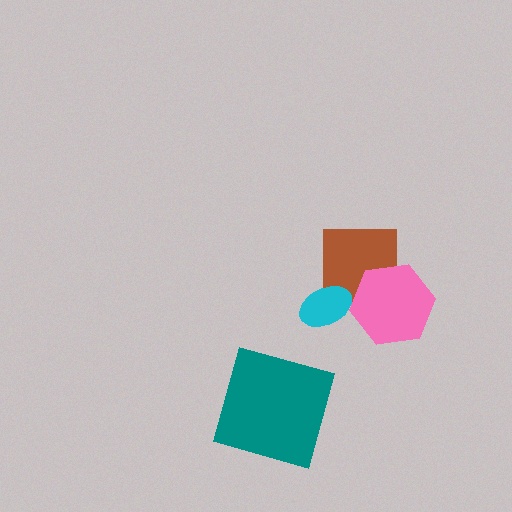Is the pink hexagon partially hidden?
No, no other shape covers it.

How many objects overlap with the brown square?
2 objects overlap with the brown square.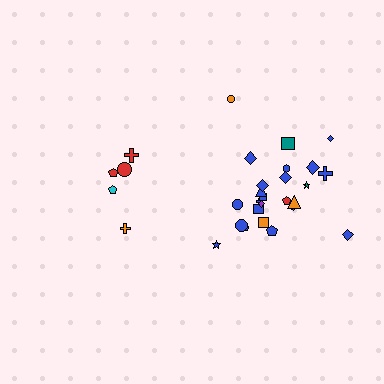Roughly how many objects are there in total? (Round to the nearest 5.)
Roughly 30 objects in total.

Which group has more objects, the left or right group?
The right group.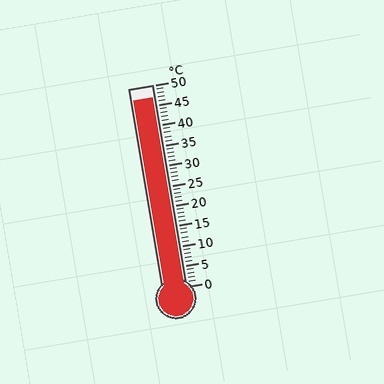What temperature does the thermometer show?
The thermometer shows approximately 47°C.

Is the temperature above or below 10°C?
The temperature is above 10°C.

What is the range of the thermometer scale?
The thermometer scale ranges from 0°C to 50°C.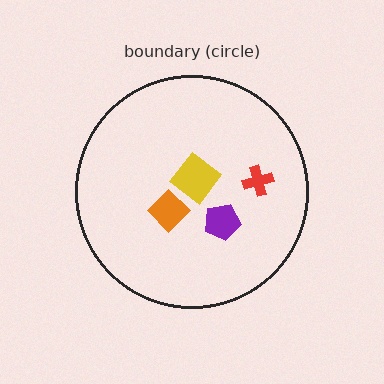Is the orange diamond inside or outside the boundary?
Inside.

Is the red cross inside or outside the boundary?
Inside.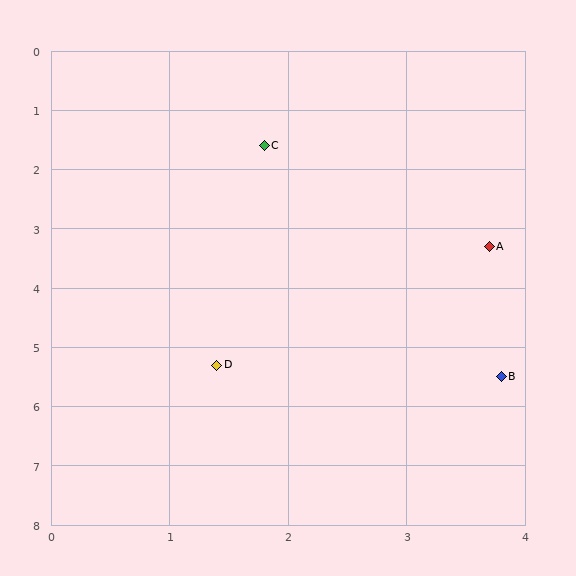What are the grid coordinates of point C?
Point C is at approximately (1.8, 1.6).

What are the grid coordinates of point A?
Point A is at approximately (3.7, 3.3).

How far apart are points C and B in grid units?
Points C and B are about 4.4 grid units apart.